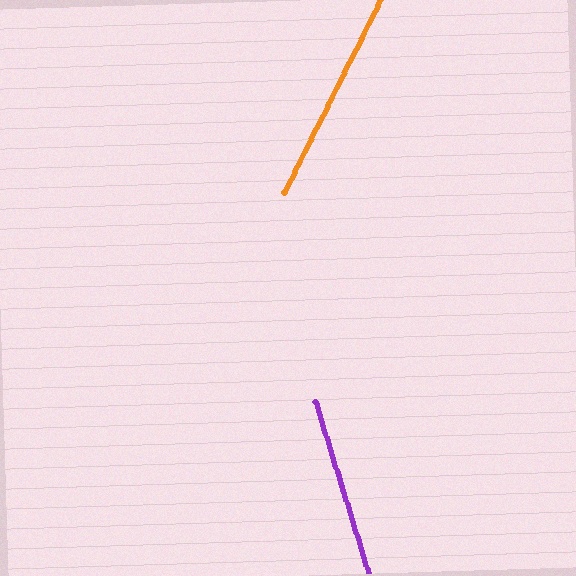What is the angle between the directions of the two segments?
Approximately 44 degrees.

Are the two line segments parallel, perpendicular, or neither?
Neither parallel nor perpendicular — they differ by about 44°.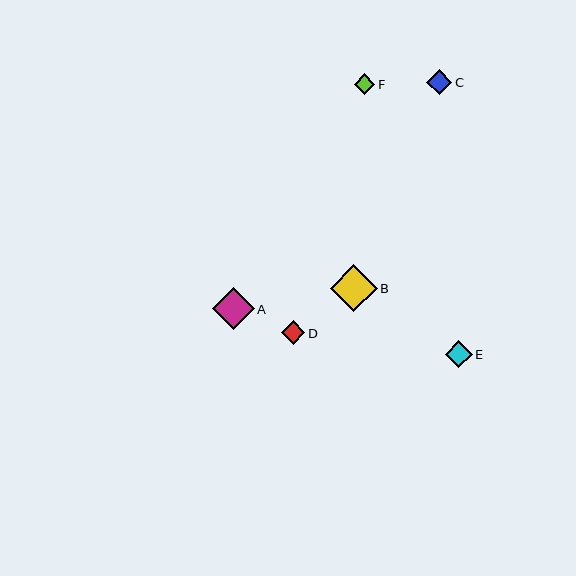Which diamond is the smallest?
Diamond F is the smallest with a size of approximately 21 pixels.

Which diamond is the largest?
Diamond B is the largest with a size of approximately 47 pixels.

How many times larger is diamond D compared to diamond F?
Diamond D is approximately 1.1 times the size of diamond F.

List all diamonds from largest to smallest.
From largest to smallest: B, A, E, C, D, F.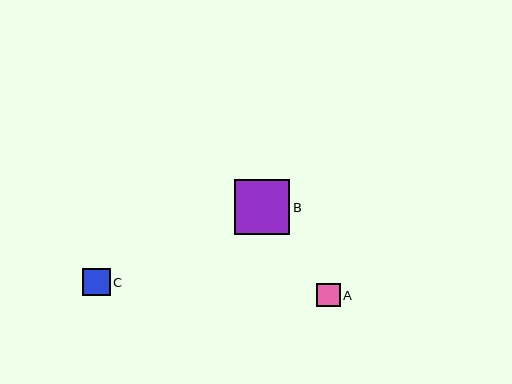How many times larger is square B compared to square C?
Square B is approximately 2.1 times the size of square C.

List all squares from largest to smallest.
From largest to smallest: B, C, A.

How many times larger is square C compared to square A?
Square C is approximately 1.2 times the size of square A.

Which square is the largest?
Square B is the largest with a size of approximately 56 pixels.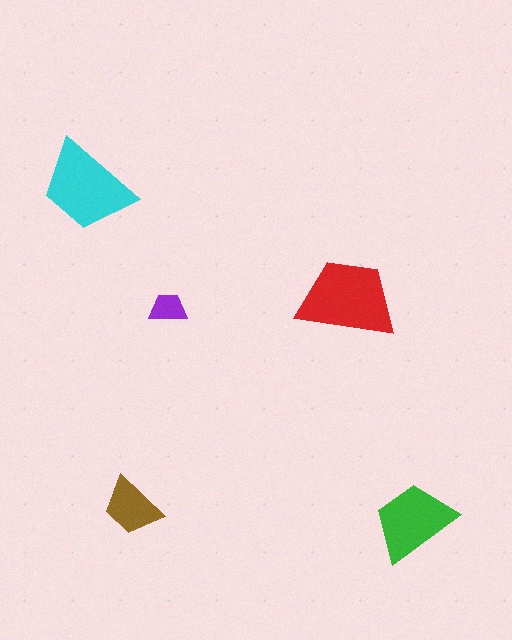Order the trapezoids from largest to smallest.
the red one, the cyan one, the green one, the brown one, the purple one.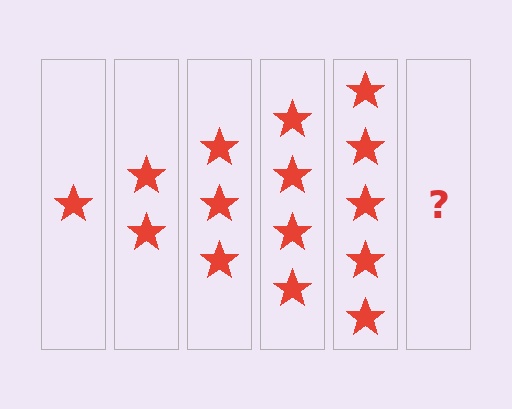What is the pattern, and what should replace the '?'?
The pattern is that each step adds one more star. The '?' should be 6 stars.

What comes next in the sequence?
The next element should be 6 stars.